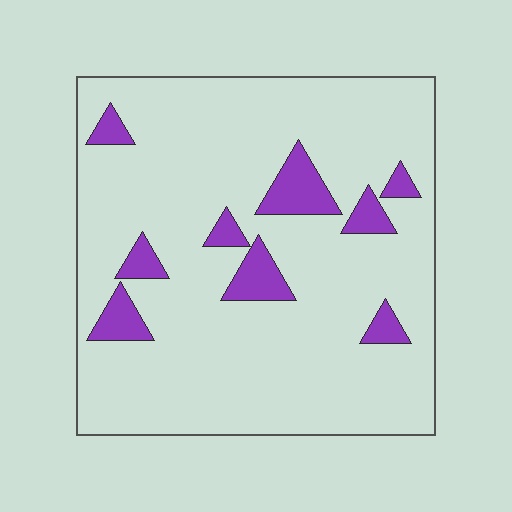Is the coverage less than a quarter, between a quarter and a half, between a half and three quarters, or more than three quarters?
Less than a quarter.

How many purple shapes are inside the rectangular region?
9.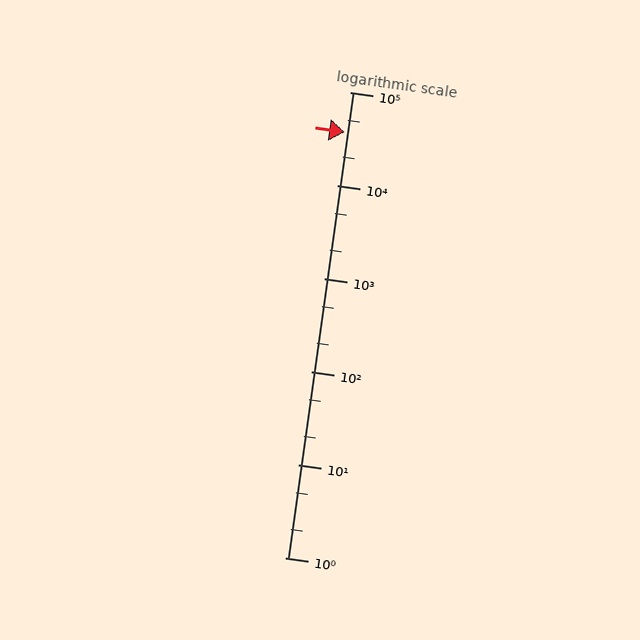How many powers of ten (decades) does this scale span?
The scale spans 5 decades, from 1 to 100000.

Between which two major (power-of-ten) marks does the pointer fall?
The pointer is between 10000 and 100000.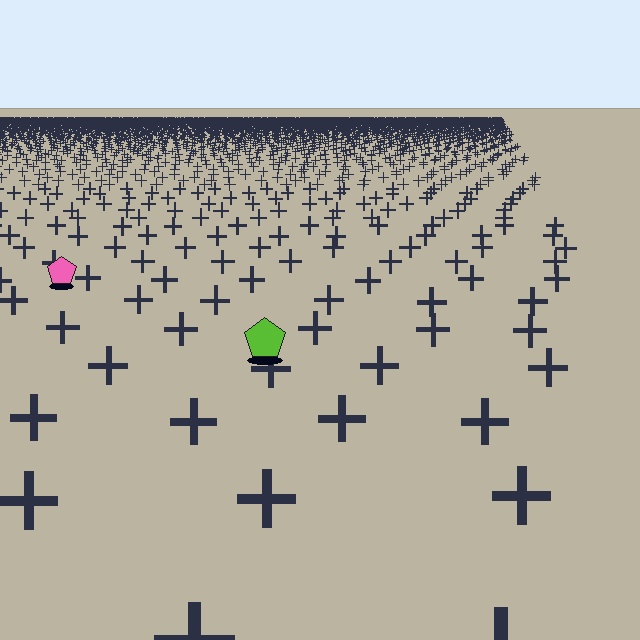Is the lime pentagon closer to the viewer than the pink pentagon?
Yes. The lime pentagon is closer — you can tell from the texture gradient: the ground texture is coarser near it.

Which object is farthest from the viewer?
The pink pentagon is farthest from the viewer. It appears smaller and the ground texture around it is denser.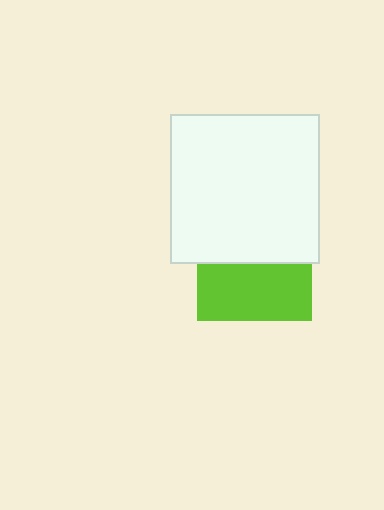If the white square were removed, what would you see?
You would see the complete lime square.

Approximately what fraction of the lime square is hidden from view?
Roughly 50% of the lime square is hidden behind the white square.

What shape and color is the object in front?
The object in front is a white square.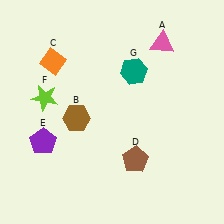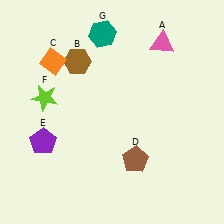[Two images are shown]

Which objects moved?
The objects that moved are: the brown hexagon (B), the teal hexagon (G).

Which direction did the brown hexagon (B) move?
The brown hexagon (B) moved up.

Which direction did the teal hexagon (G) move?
The teal hexagon (G) moved up.